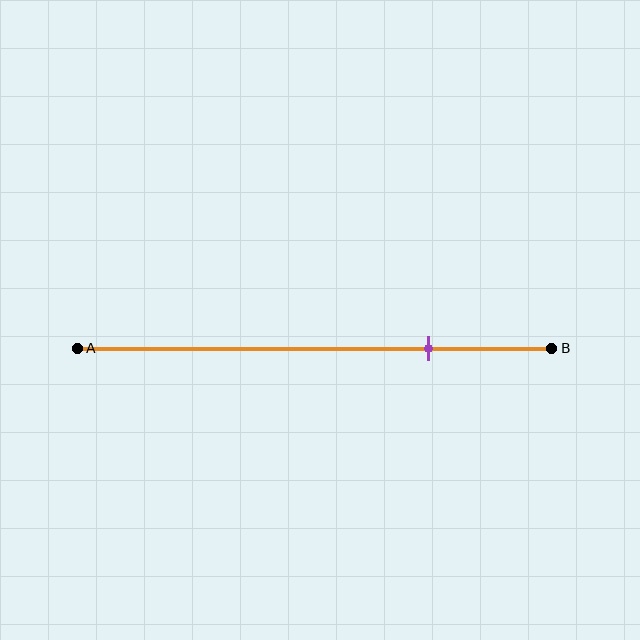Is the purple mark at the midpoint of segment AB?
No, the mark is at about 75% from A, not at the 50% midpoint.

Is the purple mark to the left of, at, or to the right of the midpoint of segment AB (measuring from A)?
The purple mark is to the right of the midpoint of segment AB.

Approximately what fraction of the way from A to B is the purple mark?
The purple mark is approximately 75% of the way from A to B.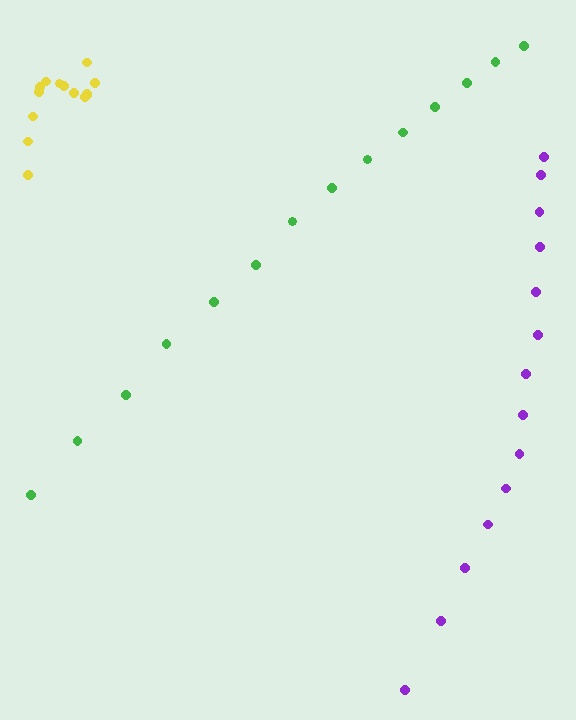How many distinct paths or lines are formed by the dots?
There are 3 distinct paths.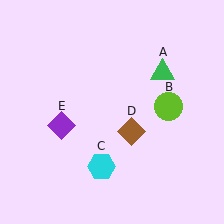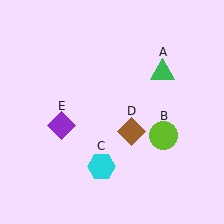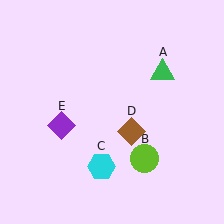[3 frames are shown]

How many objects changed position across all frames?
1 object changed position: lime circle (object B).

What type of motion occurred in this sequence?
The lime circle (object B) rotated clockwise around the center of the scene.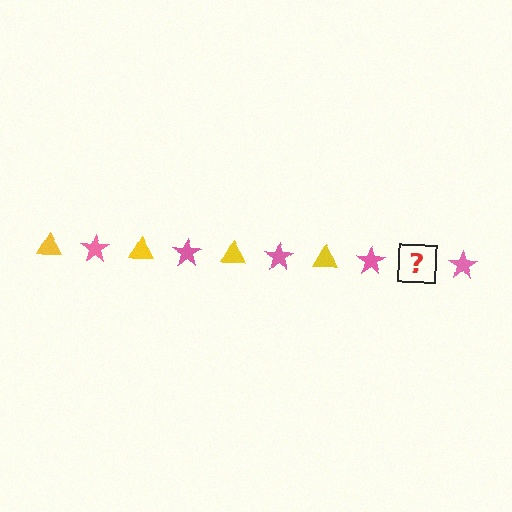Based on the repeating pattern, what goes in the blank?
The blank should be a yellow triangle.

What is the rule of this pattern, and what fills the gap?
The rule is that the pattern alternates between yellow triangle and pink star. The gap should be filled with a yellow triangle.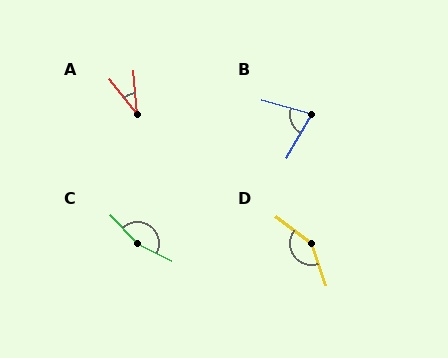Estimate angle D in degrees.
Approximately 146 degrees.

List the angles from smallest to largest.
A (34°), B (76°), D (146°), C (160°).